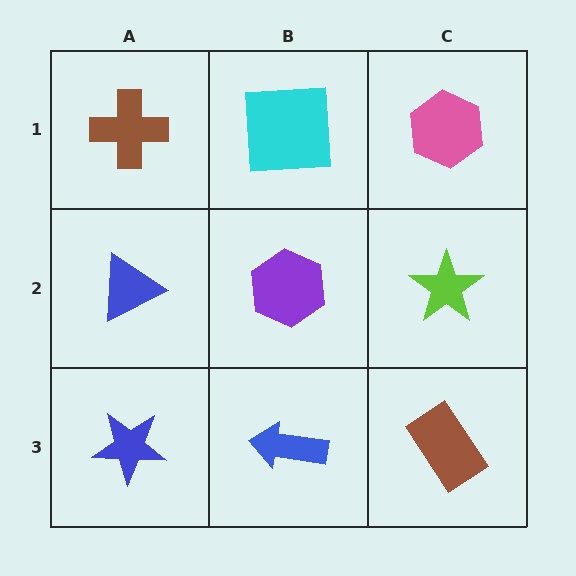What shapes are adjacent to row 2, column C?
A pink hexagon (row 1, column C), a brown rectangle (row 3, column C), a purple hexagon (row 2, column B).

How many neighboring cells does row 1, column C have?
2.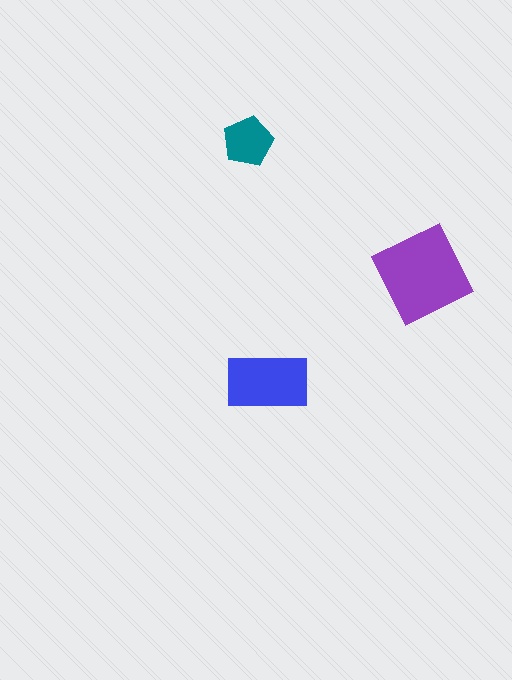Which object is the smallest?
The teal pentagon.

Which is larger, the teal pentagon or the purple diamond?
The purple diamond.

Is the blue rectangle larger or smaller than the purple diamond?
Smaller.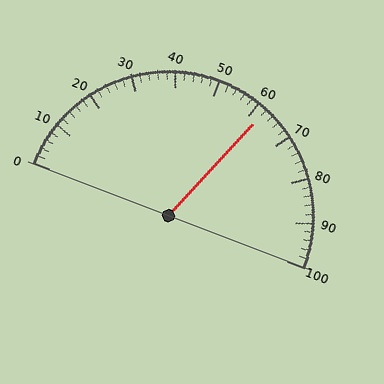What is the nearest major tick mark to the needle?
The nearest major tick mark is 60.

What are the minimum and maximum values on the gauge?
The gauge ranges from 0 to 100.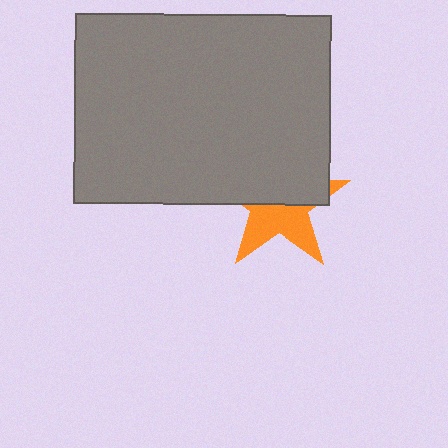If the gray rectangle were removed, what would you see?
You would see the complete orange star.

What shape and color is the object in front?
The object in front is a gray rectangle.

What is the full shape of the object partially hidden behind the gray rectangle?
The partially hidden object is an orange star.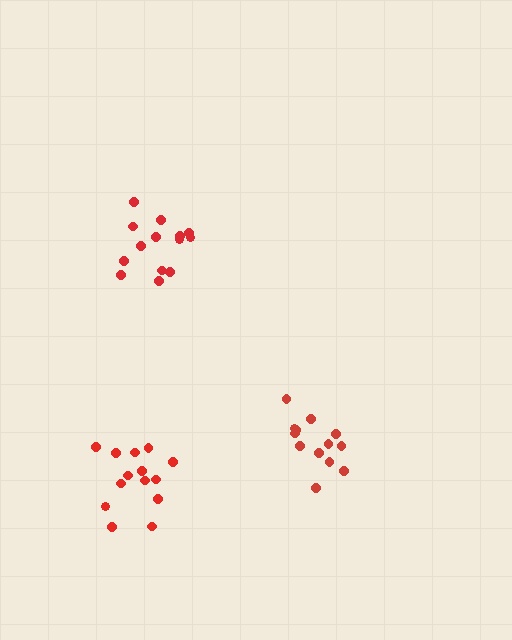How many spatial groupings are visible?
There are 3 spatial groupings.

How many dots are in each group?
Group 1: 14 dots, Group 2: 14 dots, Group 3: 13 dots (41 total).